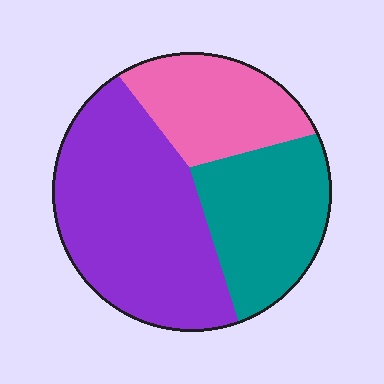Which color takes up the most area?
Purple, at roughly 50%.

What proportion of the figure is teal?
Teal takes up between a sixth and a third of the figure.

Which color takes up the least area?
Pink, at roughly 25%.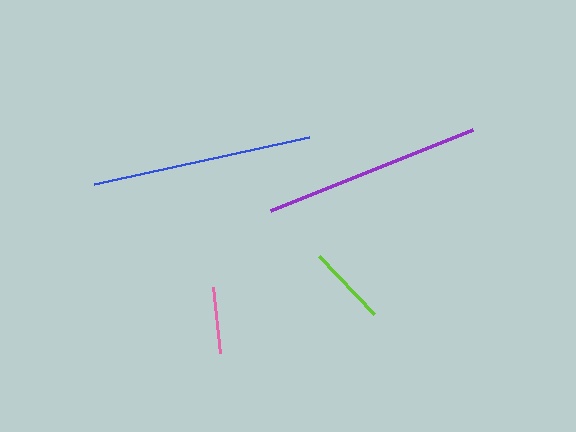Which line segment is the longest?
The blue line is the longest at approximately 220 pixels.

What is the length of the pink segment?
The pink segment is approximately 67 pixels long.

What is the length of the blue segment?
The blue segment is approximately 220 pixels long.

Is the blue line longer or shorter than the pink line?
The blue line is longer than the pink line.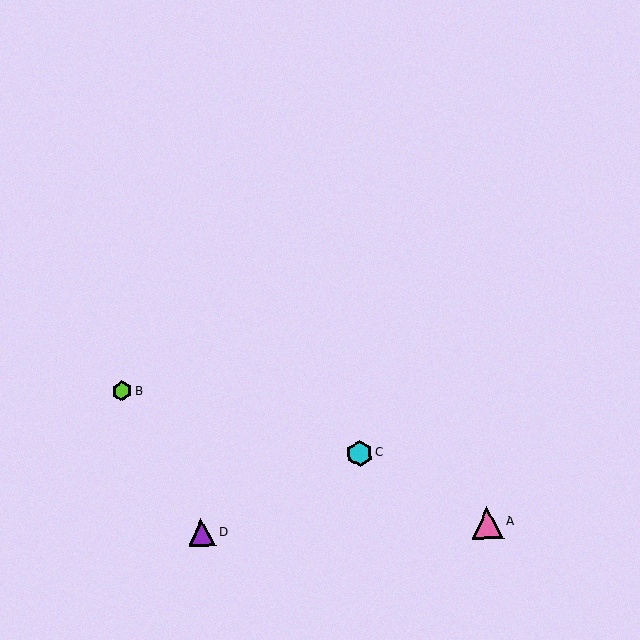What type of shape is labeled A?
Shape A is a pink triangle.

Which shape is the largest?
The pink triangle (labeled A) is the largest.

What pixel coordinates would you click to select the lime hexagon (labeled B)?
Click at (122, 391) to select the lime hexagon B.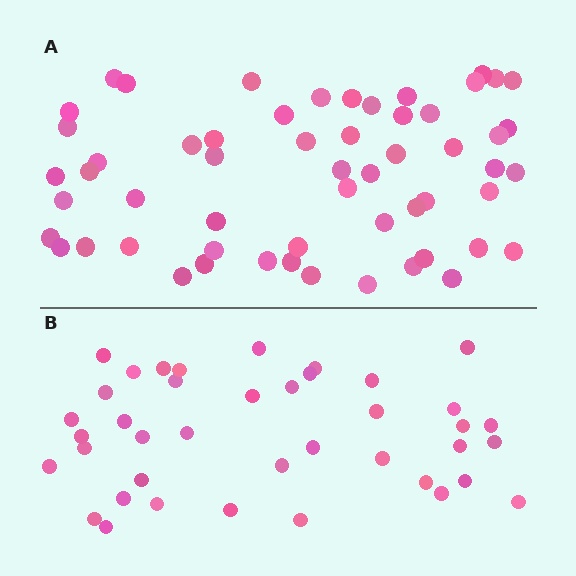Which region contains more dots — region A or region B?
Region A (the top region) has more dots.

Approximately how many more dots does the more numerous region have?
Region A has approximately 15 more dots than region B.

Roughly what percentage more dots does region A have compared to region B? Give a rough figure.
About 40% more.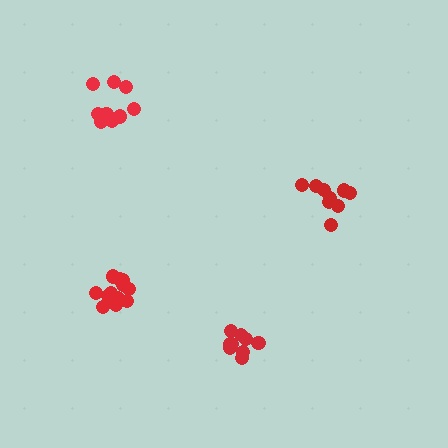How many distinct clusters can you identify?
There are 4 distinct clusters.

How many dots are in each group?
Group 1: 9 dots, Group 2: 9 dots, Group 3: 9 dots, Group 4: 12 dots (39 total).